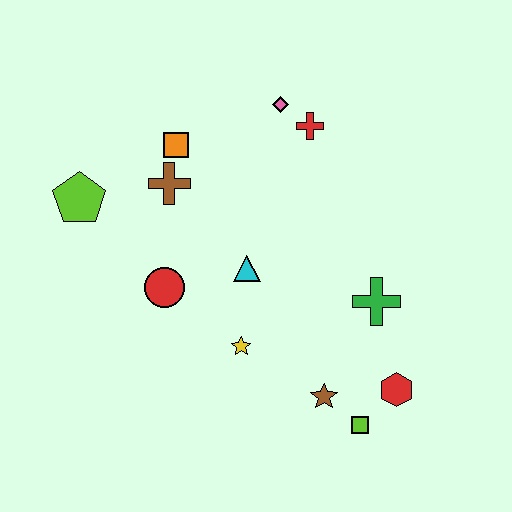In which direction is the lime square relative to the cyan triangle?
The lime square is below the cyan triangle.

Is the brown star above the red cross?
No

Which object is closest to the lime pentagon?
The brown cross is closest to the lime pentagon.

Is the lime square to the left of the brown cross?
No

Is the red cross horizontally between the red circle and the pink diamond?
No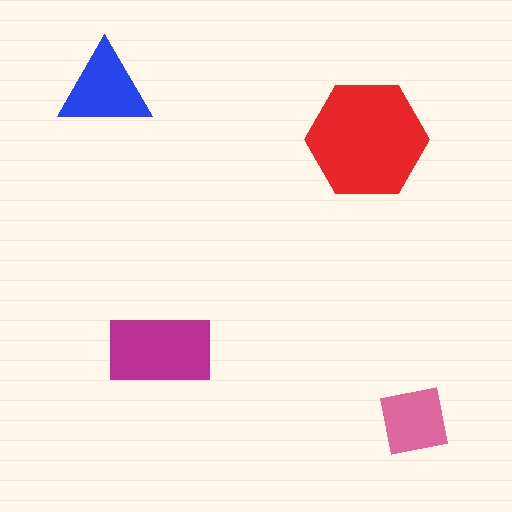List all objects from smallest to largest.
The pink square, the blue triangle, the magenta rectangle, the red hexagon.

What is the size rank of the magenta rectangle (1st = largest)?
2nd.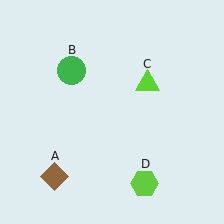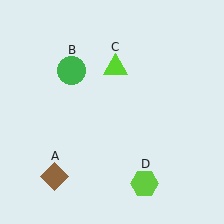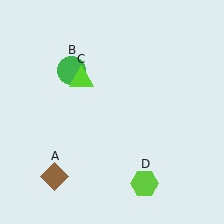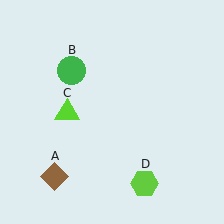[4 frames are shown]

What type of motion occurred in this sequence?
The lime triangle (object C) rotated counterclockwise around the center of the scene.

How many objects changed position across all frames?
1 object changed position: lime triangle (object C).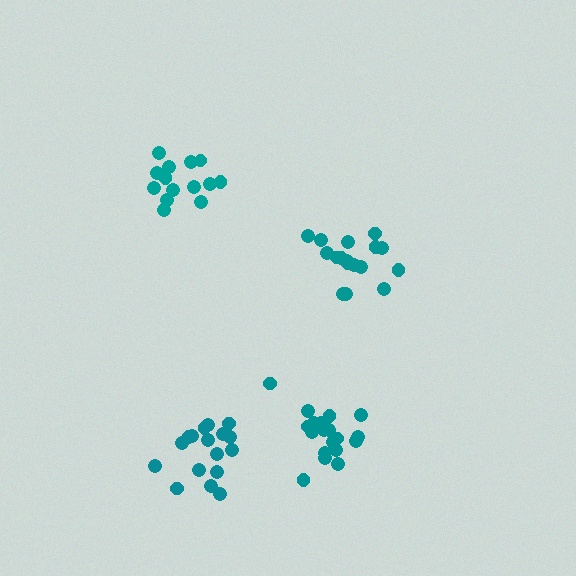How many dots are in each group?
Group 1: 17 dots, Group 2: 17 dots, Group 3: 14 dots, Group 4: 20 dots (68 total).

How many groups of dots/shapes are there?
There are 4 groups.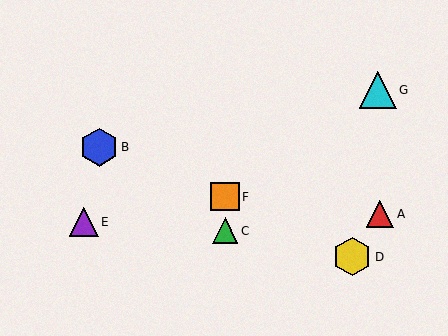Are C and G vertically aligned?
No, C is at x≈225 and G is at x≈378.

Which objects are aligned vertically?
Objects C, F are aligned vertically.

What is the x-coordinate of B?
Object B is at x≈99.